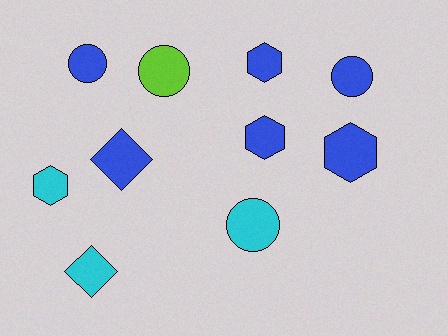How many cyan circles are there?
There is 1 cyan circle.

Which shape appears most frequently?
Hexagon, with 4 objects.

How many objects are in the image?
There are 10 objects.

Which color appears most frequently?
Blue, with 6 objects.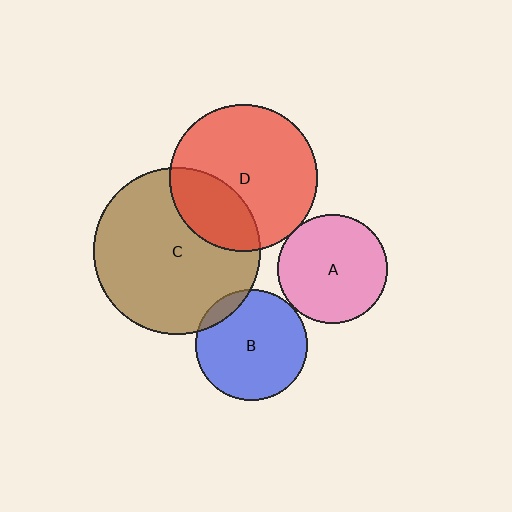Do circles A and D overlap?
Yes.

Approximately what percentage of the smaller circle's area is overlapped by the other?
Approximately 5%.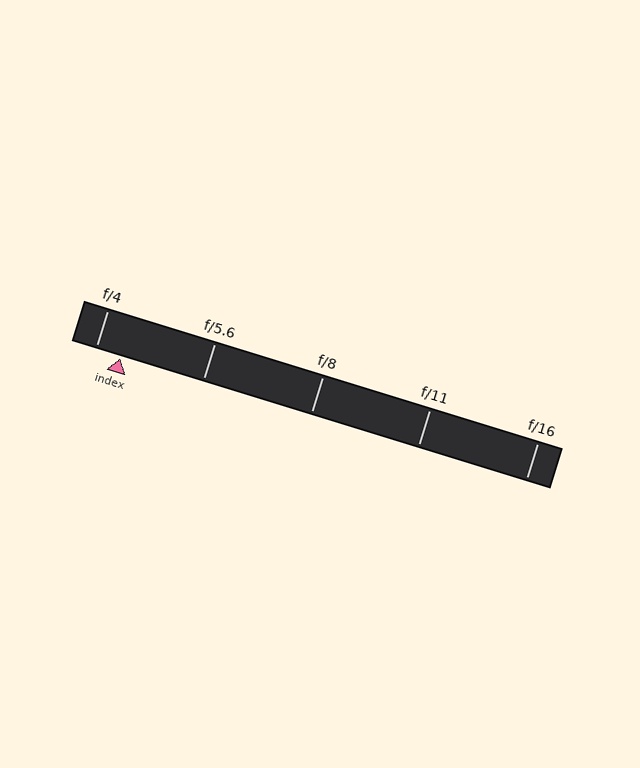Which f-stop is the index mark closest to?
The index mark is closest to f/4.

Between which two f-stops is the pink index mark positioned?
The index mark is between f/4 and f/5.6.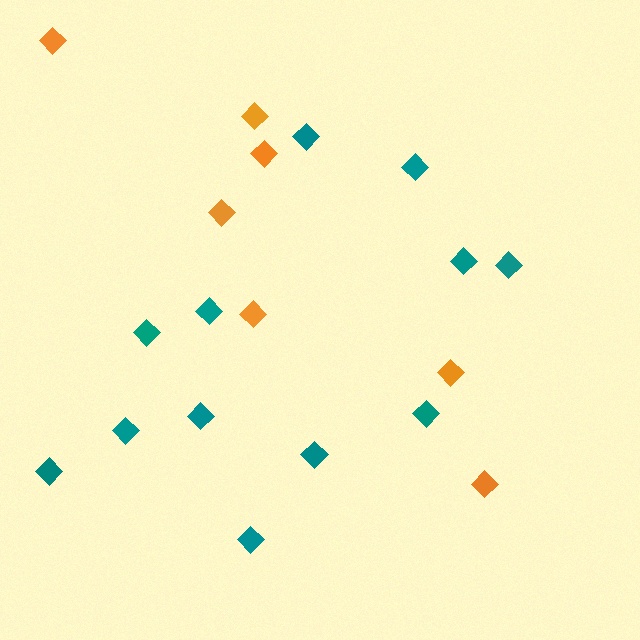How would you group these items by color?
There are 2 groups: one group of teal diamonds (12) and one group of orange diamonds (7).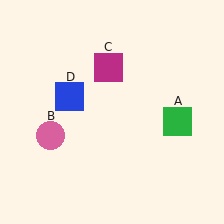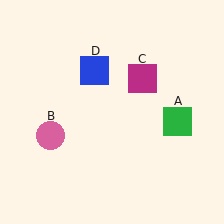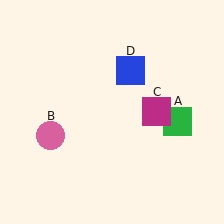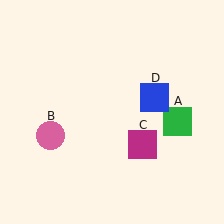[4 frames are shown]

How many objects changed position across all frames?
2 objects changed position: magenta square (object C), blue square (object D).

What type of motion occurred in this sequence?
The magenta square (object C), blue square (object D) rotated clockwise around the center of the scene.